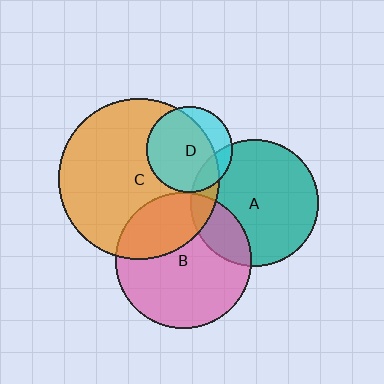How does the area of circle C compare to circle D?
Approximately 3.5 times.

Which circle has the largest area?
Circle C (orange).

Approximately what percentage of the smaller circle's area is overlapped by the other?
Approximately 20%.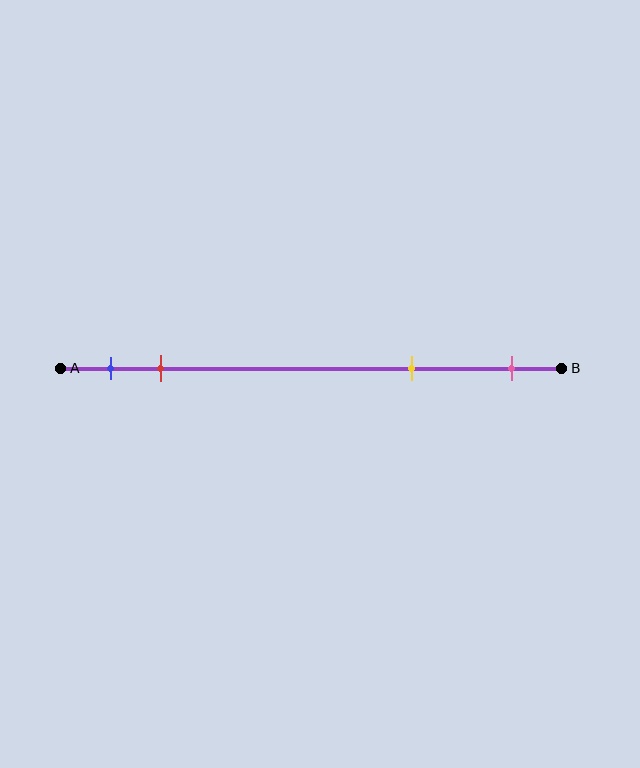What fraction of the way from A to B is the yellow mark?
The yellow mark is approximately 70% (0.7) of the way from A to B.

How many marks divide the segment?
There are 4 marks dividing the segment.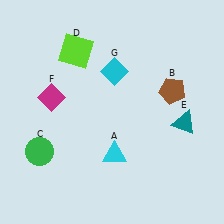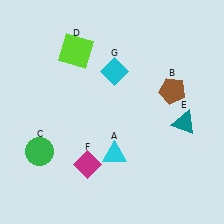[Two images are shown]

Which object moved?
The magenta diamond (F) moved down.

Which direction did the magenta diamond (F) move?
The magenta diamond (F) moved down.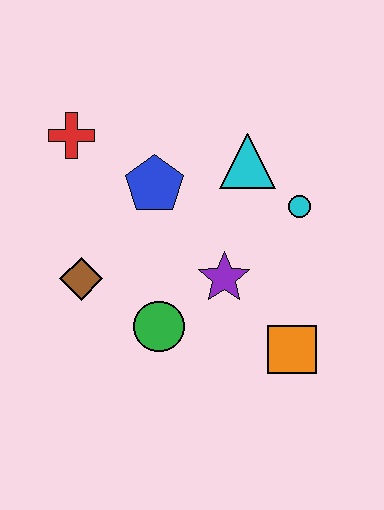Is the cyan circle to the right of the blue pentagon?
Yes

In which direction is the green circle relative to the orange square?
The green circle is to the left of the orange square.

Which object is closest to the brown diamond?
The green circle is closest to the brown diamond.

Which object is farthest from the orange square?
The red cross is farthest from the orange square.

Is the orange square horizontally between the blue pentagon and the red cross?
No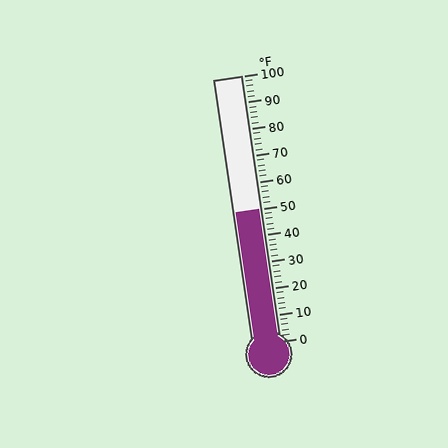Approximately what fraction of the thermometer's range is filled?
The thermometer is filled to approximately 50% of its range.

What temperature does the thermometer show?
The thermometer shows approximately 50°F.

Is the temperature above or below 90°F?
The temperature is below 90°F.